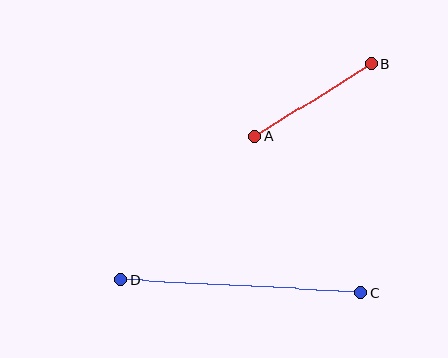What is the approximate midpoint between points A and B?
The midpoint is at approximately (313, 100) pixels.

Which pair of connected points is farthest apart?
Points C and D are farthest apart.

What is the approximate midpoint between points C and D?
The midpoint is at approximately (241, 286) pixels.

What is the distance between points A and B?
The distance is approximately 137 pixels.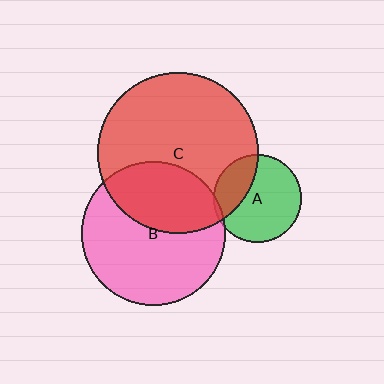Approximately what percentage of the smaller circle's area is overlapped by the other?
Approximately 30%.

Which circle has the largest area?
Circle C (red).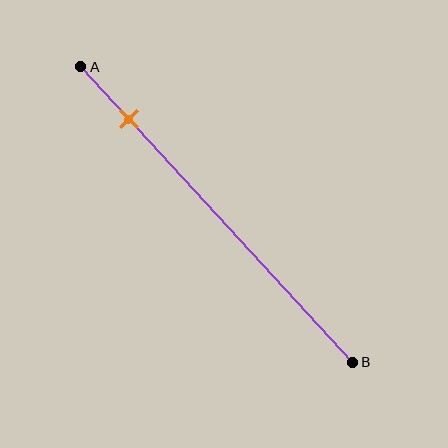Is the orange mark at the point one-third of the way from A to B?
No, the mark is at about 20% from A, not at the 33% one-third point.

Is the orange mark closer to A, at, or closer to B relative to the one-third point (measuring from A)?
The orange mark is closer to point A than the one-third point of segment AB.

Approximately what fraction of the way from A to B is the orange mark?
The orange mark is approximately 20% of the way from A to B.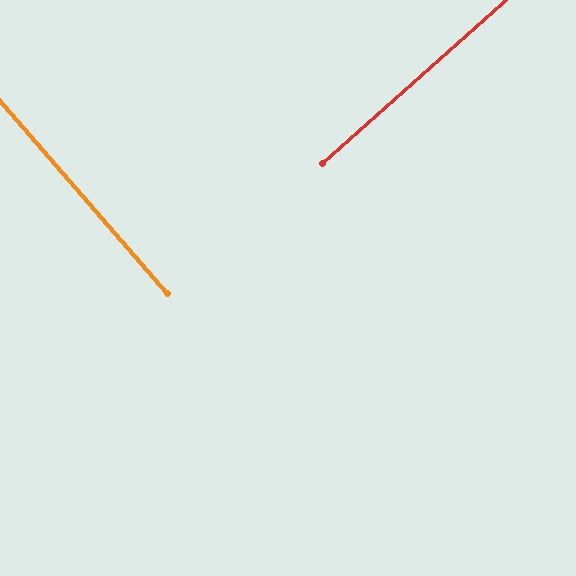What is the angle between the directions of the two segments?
Approximately 89 degrees.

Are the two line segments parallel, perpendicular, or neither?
Perpendicular — they meet at approximately 89°.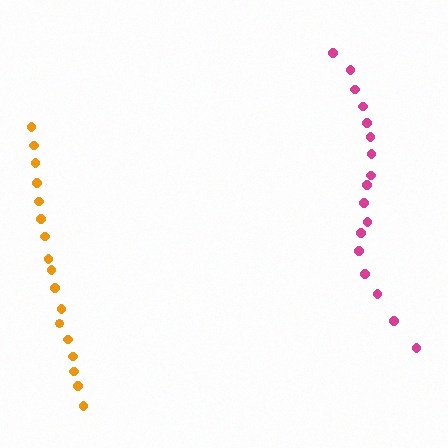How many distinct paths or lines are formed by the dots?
There are 2 distinct paths.